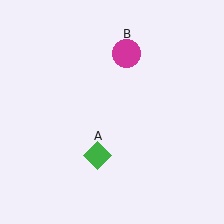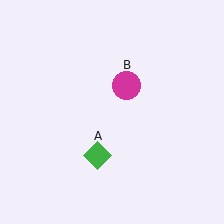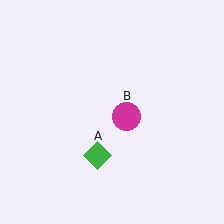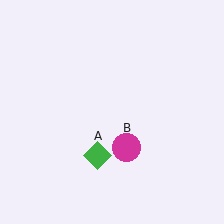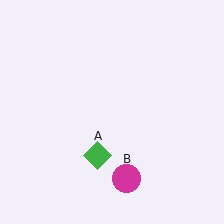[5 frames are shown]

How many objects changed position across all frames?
1 object changed position: magenta circle (object B).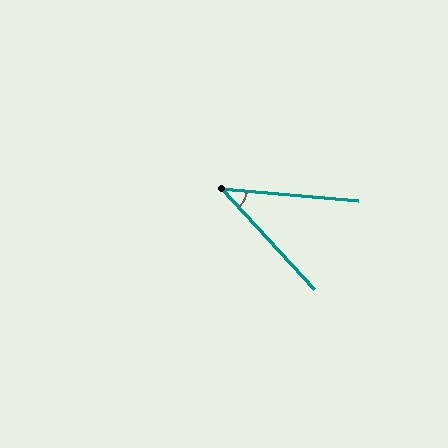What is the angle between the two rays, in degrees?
Approximately 42 degrees.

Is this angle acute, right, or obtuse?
It is acute.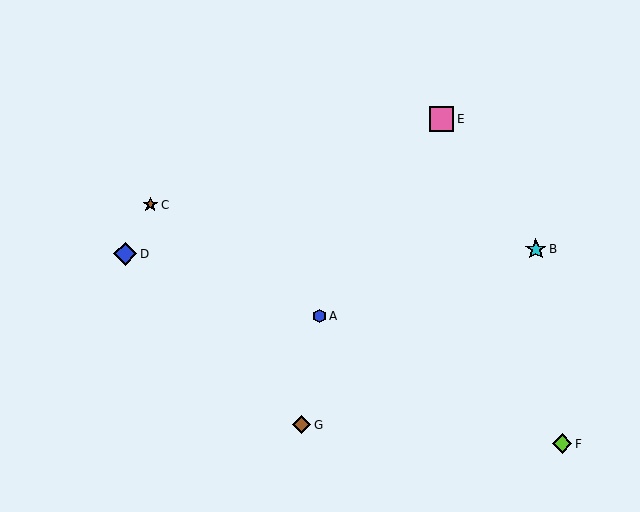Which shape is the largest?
The pink square (labeled E) is the largest.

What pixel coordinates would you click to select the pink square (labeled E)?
Click at (442, 119) to select the pink square E.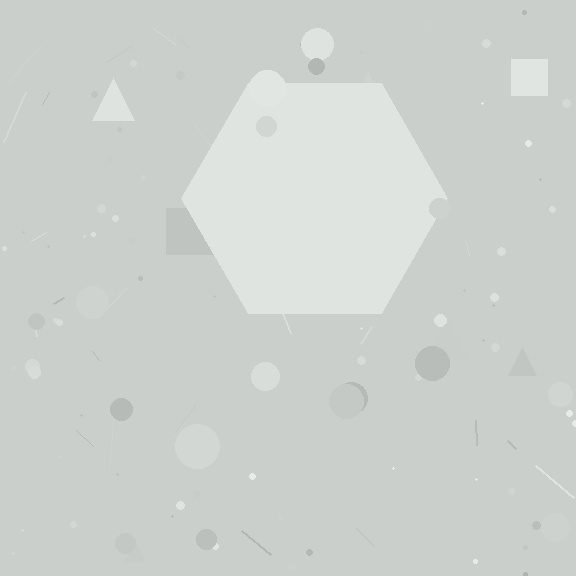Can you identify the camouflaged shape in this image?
The camouflaged shape is a hexagon.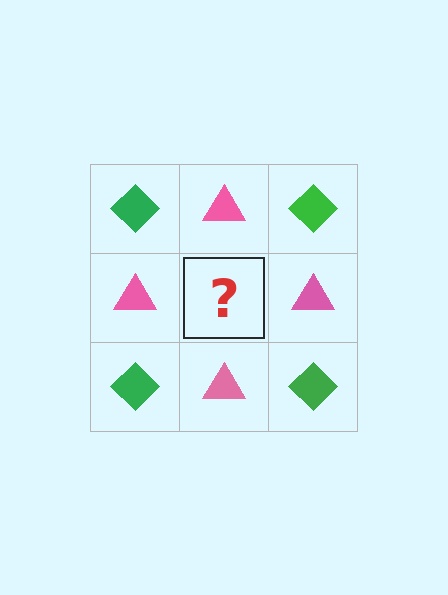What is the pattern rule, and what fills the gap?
The rule is that it alternates green diamond and pink triangle in a checkerboard pattern. The gap should be filled with a green diamond.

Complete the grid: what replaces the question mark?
The question mark should be replaced with a green diamond.